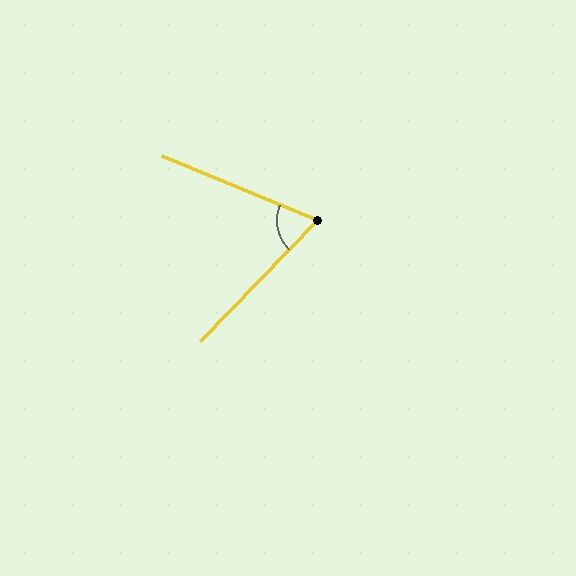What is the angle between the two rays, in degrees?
Approximately 68 degrees.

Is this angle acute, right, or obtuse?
It is acute.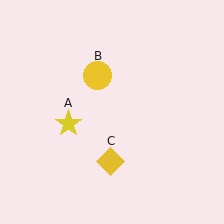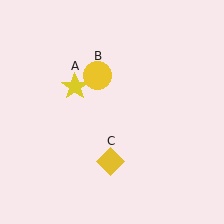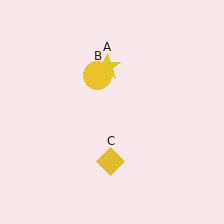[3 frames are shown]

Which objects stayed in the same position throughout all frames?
Yellow circle (object B) and yellow diamond (object C) remained stationary.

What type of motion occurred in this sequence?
The yellow star (object A) rotated clockwise around the center of the scene.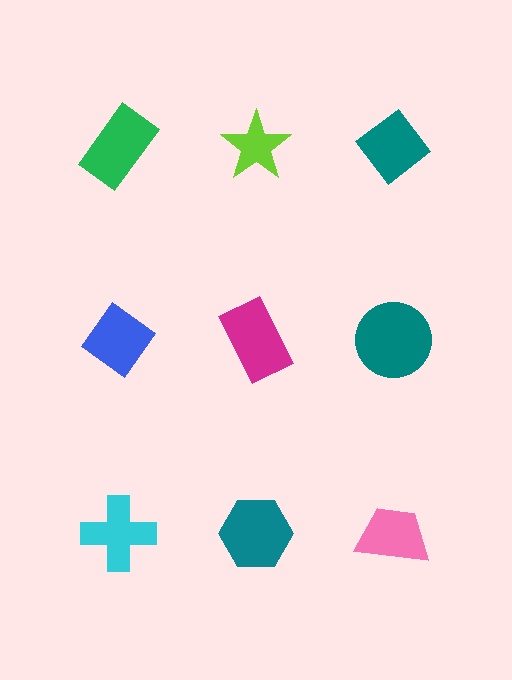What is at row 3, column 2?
A teal hexagon.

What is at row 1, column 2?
A lime star.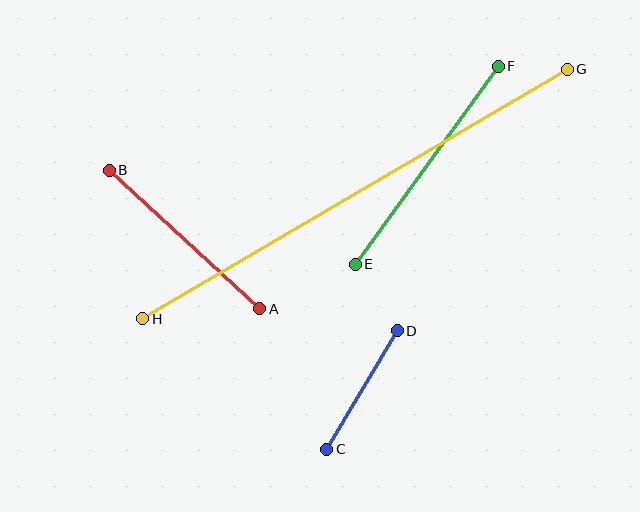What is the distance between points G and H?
The distance is approximately 493 pixels.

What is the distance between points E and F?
The distance is approximately 244 pixels.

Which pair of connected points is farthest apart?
Points G and H are farthest apart.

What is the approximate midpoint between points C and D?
The midpoint is at approximately (362, 390) pixels.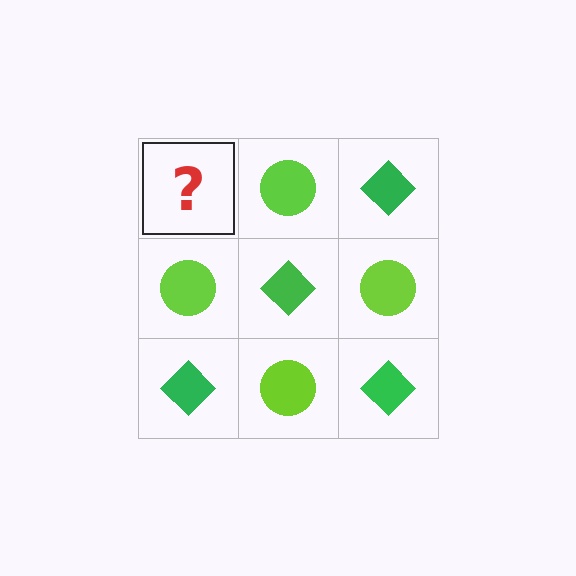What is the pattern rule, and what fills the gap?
The rule is that it alternates green diamond and lime circle in a checkerboard pattern. The gap should be filled with a green diamond.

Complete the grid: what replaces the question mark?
The question mark should be replaced with a green diamond.